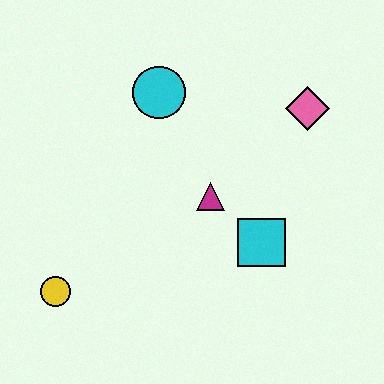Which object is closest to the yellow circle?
The magenta triangle is closest to the yellow circle.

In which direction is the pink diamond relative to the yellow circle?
The pink diamond is to the right of the yellow circle.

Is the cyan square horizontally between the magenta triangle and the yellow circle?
No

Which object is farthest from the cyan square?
The yellow circle is farthest from the cyan square.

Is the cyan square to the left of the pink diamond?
Yes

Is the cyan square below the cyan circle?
Yes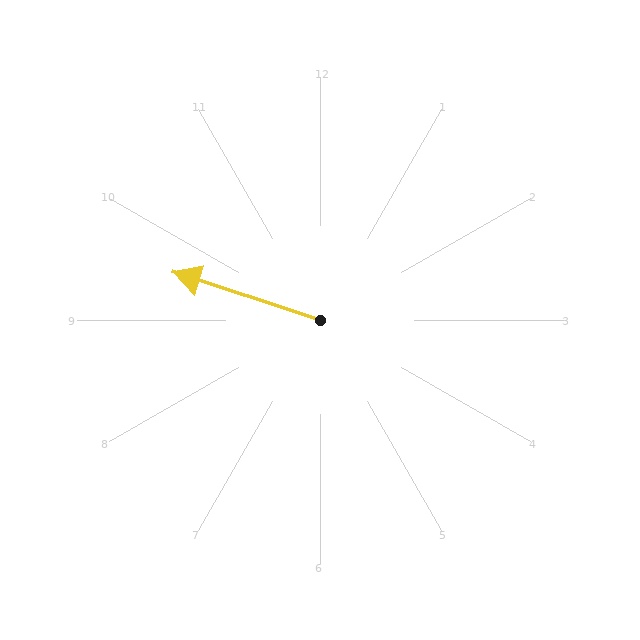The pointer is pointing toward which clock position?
Roughly 10 o'clock.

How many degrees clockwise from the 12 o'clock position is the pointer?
Approximately 288 degrees.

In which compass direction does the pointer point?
West.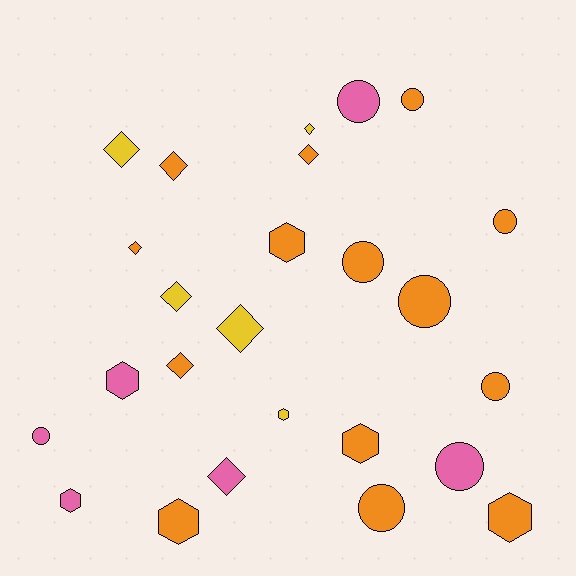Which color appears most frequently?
Orange, with 14 objects.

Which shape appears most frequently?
Diamond, with 9 objects.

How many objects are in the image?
There are 25 objects.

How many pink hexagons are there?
There are 2 pink hexagons.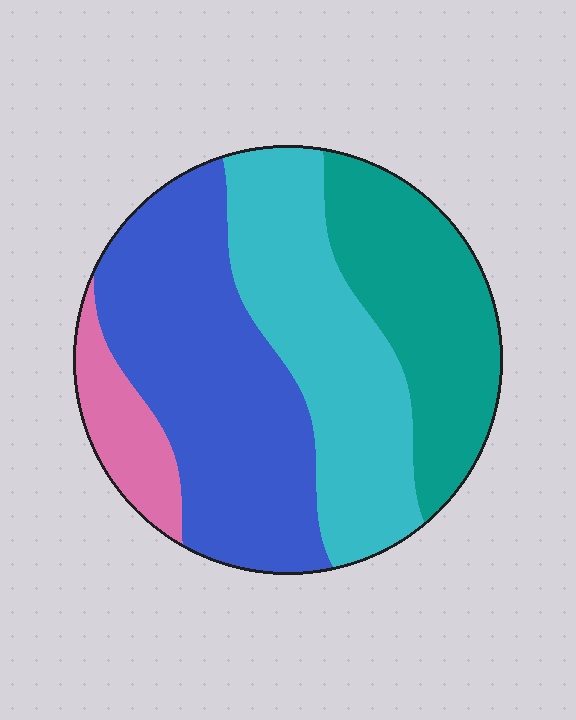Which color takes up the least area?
Pink, at roughly 10%.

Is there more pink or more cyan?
Cyan.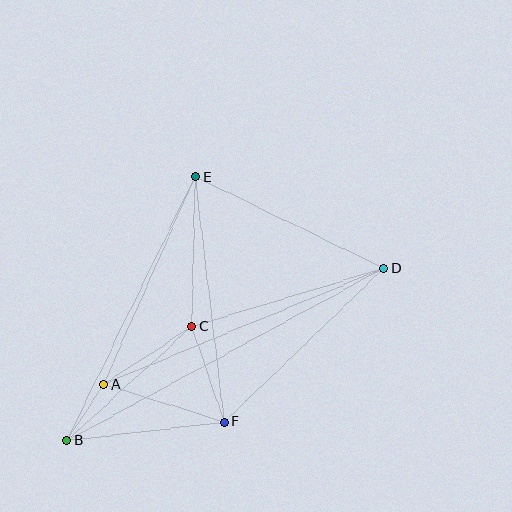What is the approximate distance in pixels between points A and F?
The distance between A and F is approximately 126 pixels.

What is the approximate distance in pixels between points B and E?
The distance between B and E is approximately 293 pixels.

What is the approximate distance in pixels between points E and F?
The distance between E and F is approximately 247 pixels.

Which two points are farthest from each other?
Points B and D are farthest from each other.